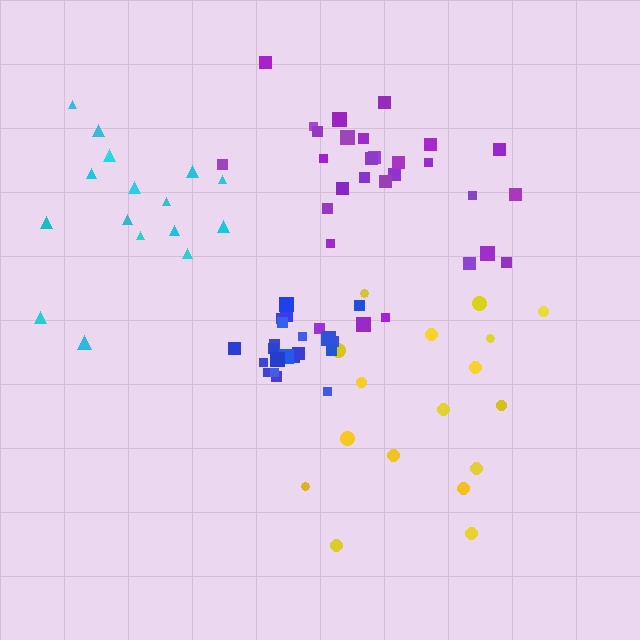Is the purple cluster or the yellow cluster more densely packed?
Purple.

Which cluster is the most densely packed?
Blue.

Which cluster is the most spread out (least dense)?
Yellow.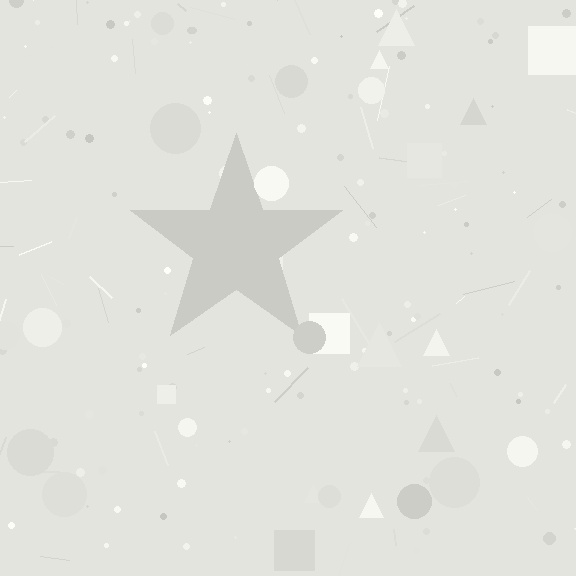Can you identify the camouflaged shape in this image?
The camouflaged shape is a star.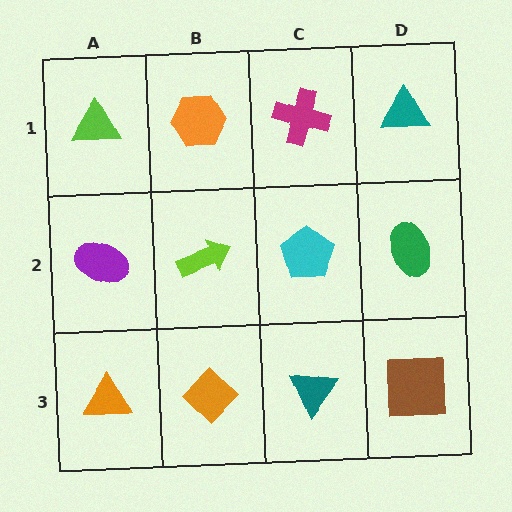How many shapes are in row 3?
4 shapes.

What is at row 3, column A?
An orange triangle.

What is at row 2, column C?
A cyan pentagon.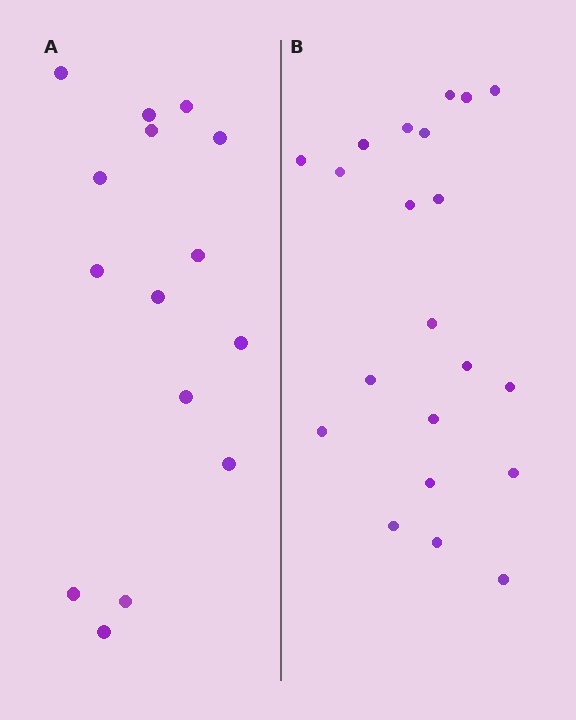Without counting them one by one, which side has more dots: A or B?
Region B (the right region) has more dots.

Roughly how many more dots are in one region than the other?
Region B has about 6 more dots than region A.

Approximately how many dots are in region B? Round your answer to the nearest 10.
About 20 dots. (The exact count is 21, which rounds to 20.)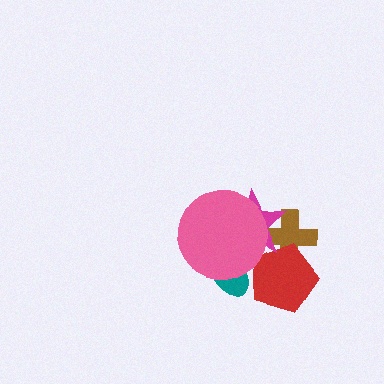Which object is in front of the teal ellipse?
The pink circle is in front of the teal ellipse.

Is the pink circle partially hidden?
No, no other shape covers it.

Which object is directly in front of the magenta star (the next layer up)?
The teal ellipse is directly in front of the magenta star.